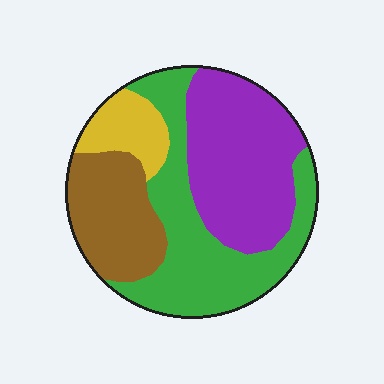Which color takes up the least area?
Yellow, at roughly 10%.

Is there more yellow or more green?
Green.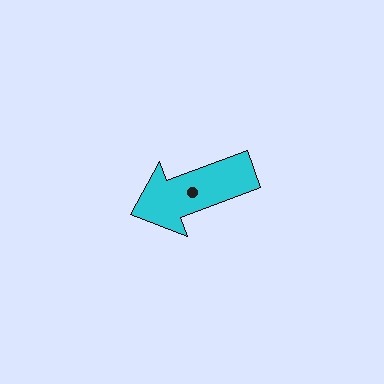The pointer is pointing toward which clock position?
Roughly 8 o'clock.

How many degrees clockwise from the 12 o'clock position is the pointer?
Approximately 250 degrees.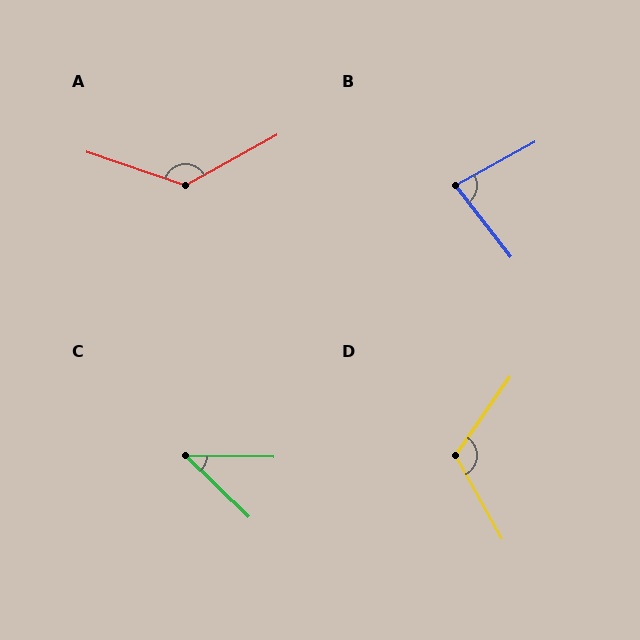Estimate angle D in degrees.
Approximately 116 degrees.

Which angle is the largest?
A, at approximately 133 degrees.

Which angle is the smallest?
C, at approximately 43 degrees.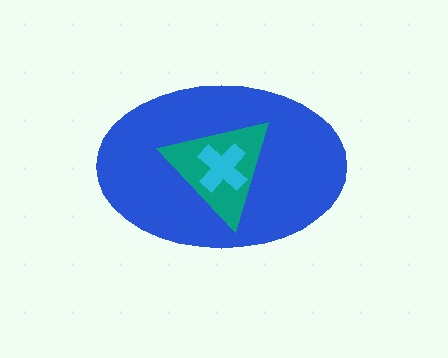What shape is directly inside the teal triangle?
The cyan cross.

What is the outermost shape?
The blue ellipse.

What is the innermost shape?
The cyan cross.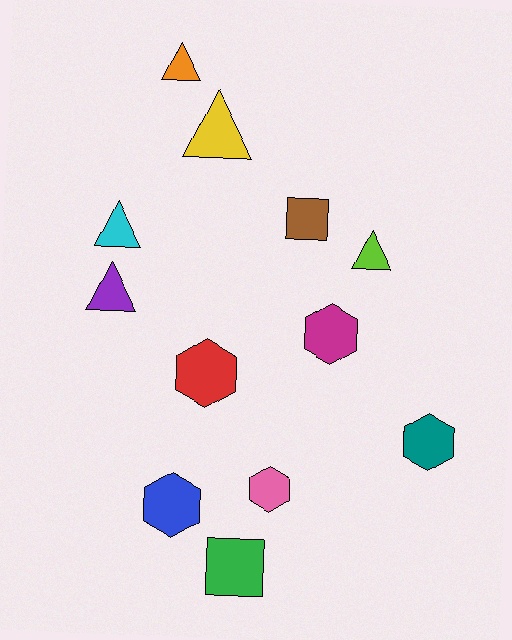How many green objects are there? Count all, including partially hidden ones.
There is 1 green object.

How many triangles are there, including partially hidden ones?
There are 5 triangles.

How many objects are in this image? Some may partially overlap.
There are 12 objects.